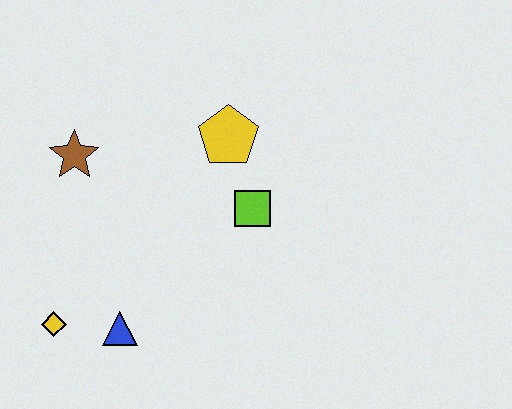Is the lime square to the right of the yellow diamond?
Yes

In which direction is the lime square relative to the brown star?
The lime square is to the right of the brown star.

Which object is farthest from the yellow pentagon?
The yellow diamond is farthest from the yellow pentagon.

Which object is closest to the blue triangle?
The yellow diamond is closest to the blue triangle.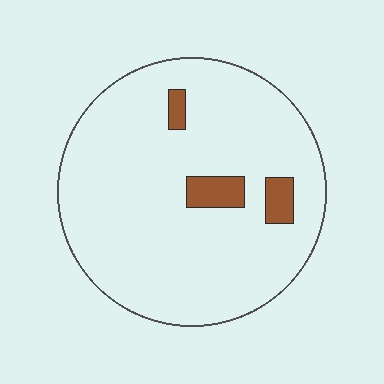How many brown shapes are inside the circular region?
3.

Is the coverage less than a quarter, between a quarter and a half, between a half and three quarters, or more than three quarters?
Less than a quarter.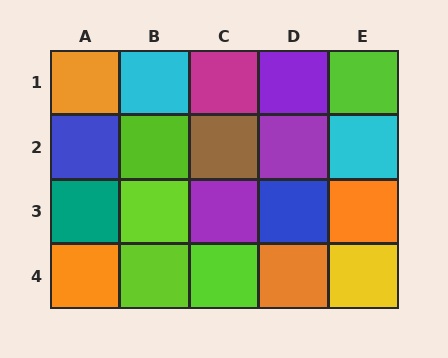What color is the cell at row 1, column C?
Magenta.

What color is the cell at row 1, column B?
Cyan.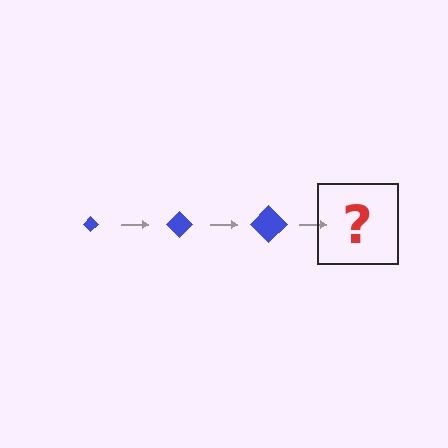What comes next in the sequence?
The next element should be a blue diamond, larger than the previous one.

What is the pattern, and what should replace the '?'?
The pattern is that the diamond gets progressively larger each step. The '?' should be a blue diamond, larger than the previous one.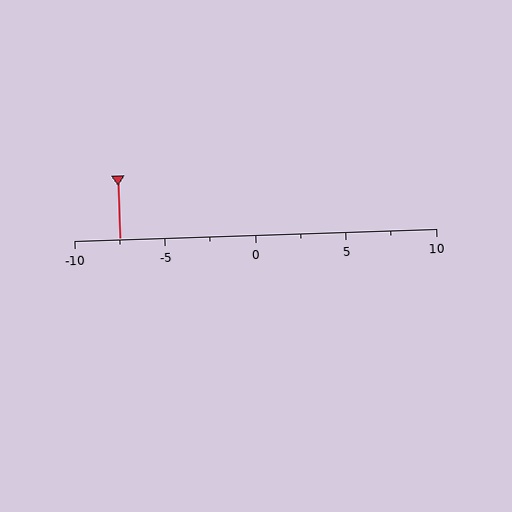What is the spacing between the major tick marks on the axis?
The major ticks are spaced 5 apart.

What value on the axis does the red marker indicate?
The marker indicates approximately -7.5.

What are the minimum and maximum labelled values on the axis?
The axis runs from -10 to 10.